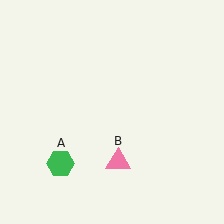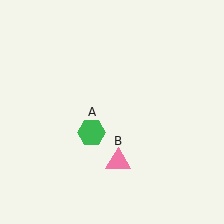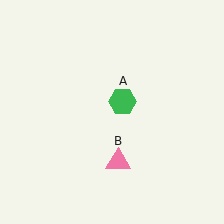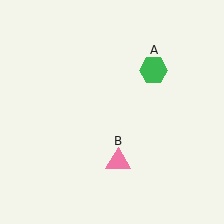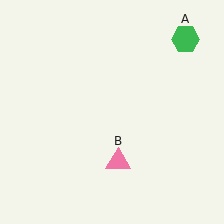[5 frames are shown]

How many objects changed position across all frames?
1 object changed position: green hexagon (object A).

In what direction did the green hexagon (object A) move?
The green hexagon (object A) moved up and to the right.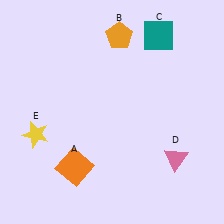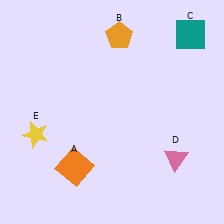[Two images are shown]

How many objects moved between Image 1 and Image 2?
1 object moved between the two images.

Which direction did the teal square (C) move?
The teal square (C) moved right.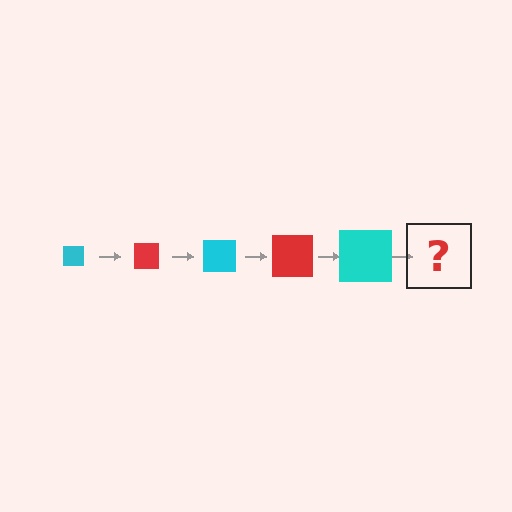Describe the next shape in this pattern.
It should be a red square, larger than the previous one.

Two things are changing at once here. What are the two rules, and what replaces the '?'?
The two rules are that the square grows larger each step and the color cycles through cyan and red. The '?' should be a red square, larger than the previous one.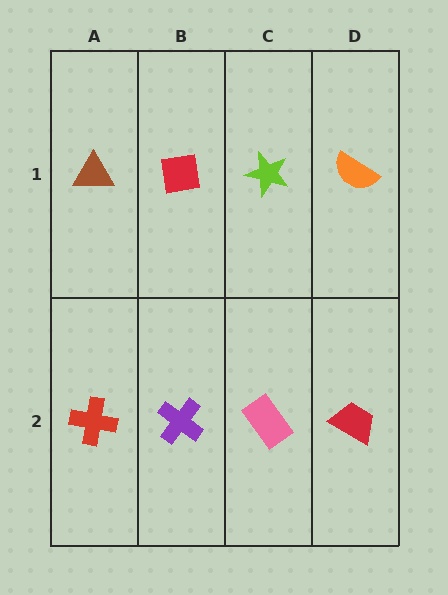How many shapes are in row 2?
4 shapes.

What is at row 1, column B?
A red square.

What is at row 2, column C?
A pink rectangle.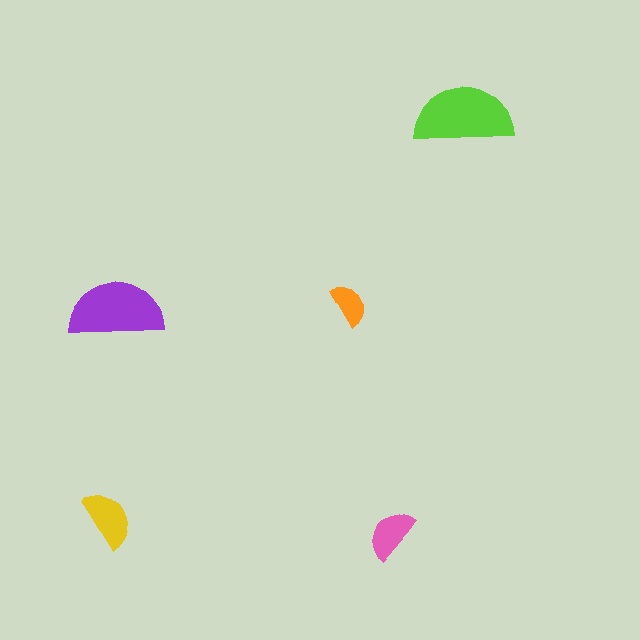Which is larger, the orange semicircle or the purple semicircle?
The purple one.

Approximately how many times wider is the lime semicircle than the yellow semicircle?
About 1.5 times wider.